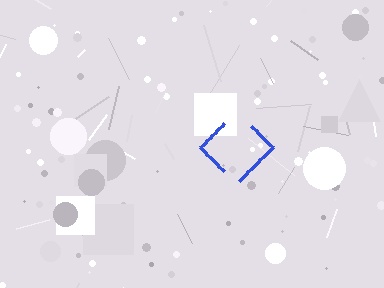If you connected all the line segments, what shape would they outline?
They would outline a diamond.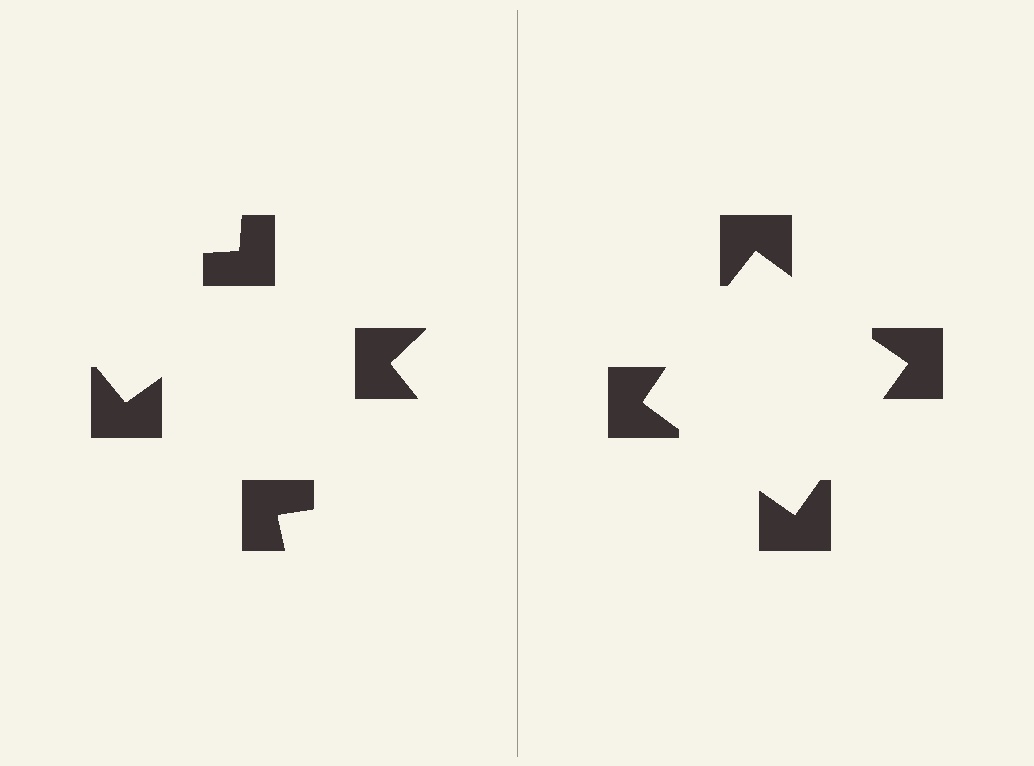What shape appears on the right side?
An illusory square.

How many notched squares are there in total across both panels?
8 — 4 on each side.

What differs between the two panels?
The notched squares are positioned identically on both sides; only the wedge orientations differ. On the right they align to a square; on the left they are misaligned.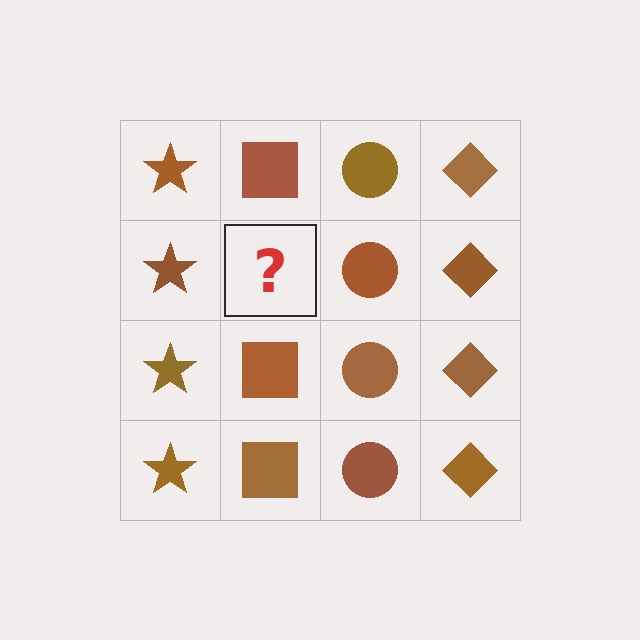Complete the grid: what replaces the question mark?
The question mark should be replaced with a brown square.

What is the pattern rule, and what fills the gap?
The rule is that each column has a consistent shape. The gap should be filled with a brown square.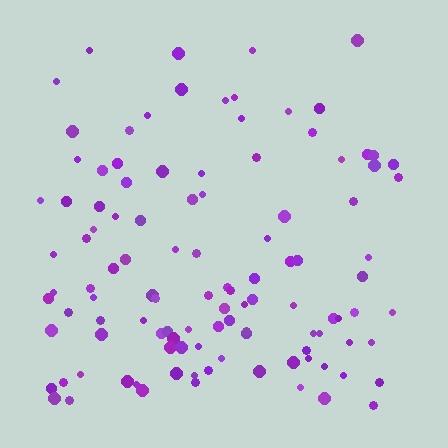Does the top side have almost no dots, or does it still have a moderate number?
Still a moderate number, just noticeably fewer than the bottom.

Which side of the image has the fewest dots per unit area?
The top.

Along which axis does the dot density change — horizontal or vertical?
Vertical.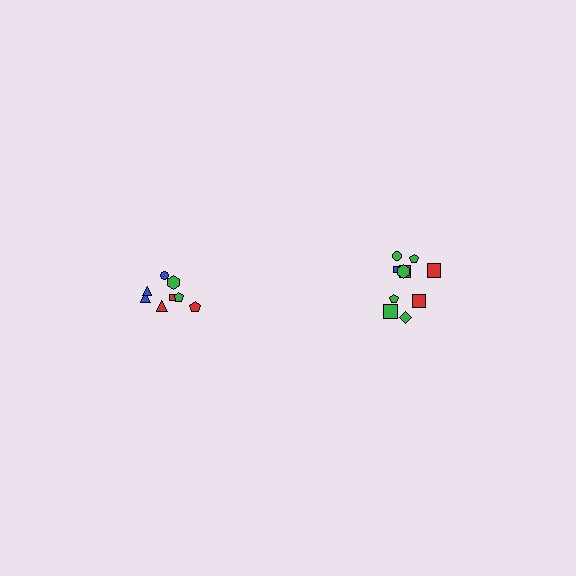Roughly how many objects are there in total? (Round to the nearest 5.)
Roughly 20 objects in total.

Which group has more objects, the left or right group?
The right group.